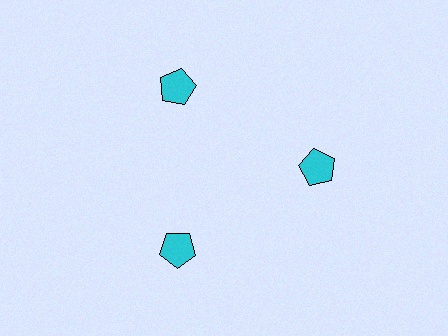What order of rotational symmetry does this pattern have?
This pattern has 3-fold rotational symmetry.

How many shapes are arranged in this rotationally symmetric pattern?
There are 3 shapes, arranged in 3 groups of 1.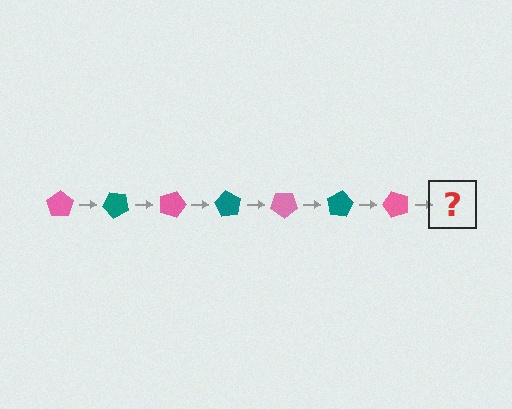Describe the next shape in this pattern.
It should be a teal pentagon, rotated 315 degrees from the start.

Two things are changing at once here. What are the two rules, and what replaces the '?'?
The two rules are that it rotates 45 degrees each step and the color cycles through pink and teal. The '?' should be a teal pentagon, rotated 315 degrees from the start.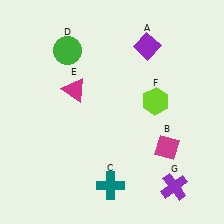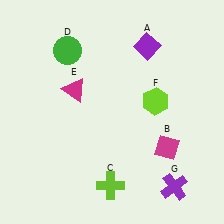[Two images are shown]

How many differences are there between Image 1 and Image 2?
There is 1 difference between the two images.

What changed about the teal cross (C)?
In Image 1, C is teal. In Image 2, it changed to lime.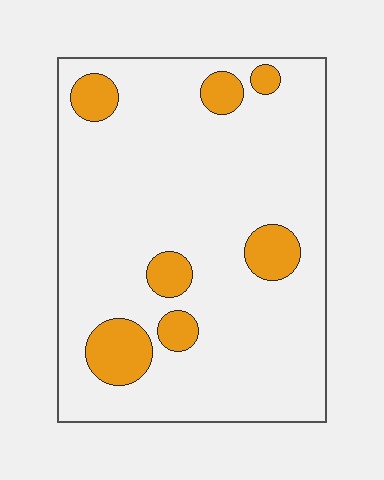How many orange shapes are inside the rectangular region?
7.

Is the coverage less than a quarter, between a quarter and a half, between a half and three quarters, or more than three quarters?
Less than a quarter.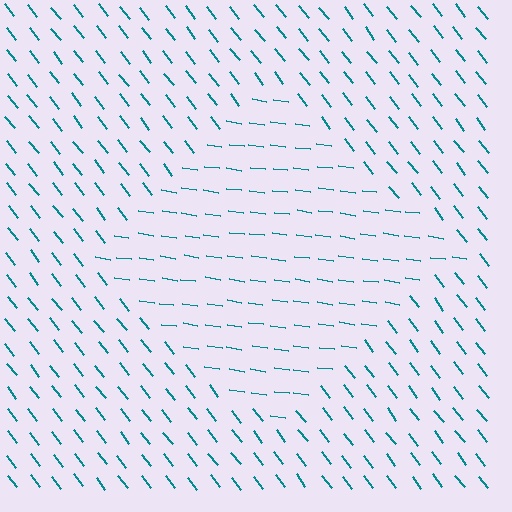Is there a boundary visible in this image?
Yes, there is a texture boundary formed by a change in line orientation.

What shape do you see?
I see a diamond.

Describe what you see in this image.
The image is filled with small teal line segments. A diamond region in the image has lines oriented differently from the surrounding lines, creating a visible texture boundary.